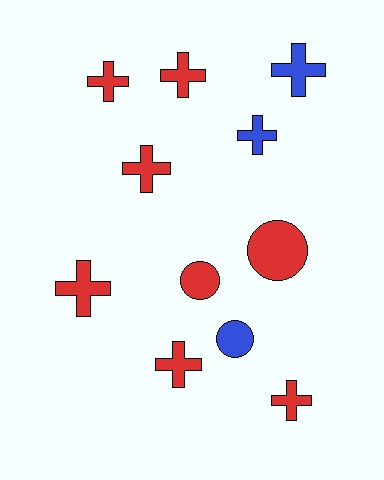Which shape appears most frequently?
Cross, with 8 objects.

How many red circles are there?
There are 2 red circles.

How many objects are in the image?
There are 11 objects.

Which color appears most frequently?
Red, with 8 objects.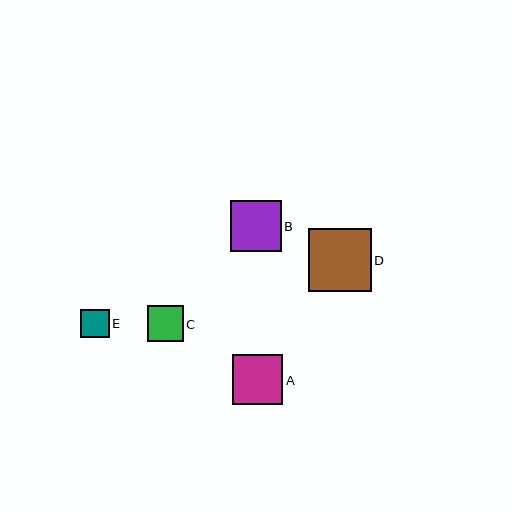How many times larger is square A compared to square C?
Square A is approximately 1.4 times the size of square C.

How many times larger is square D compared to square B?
Square D is approximately 1.2 times the size of square B.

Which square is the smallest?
Square E is the smallest with a size of approximately 28 pixels.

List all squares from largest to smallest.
From largest to smallest: D, B, A, C, E.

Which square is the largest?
Square D is the largest with a size of approximately 63 pixels.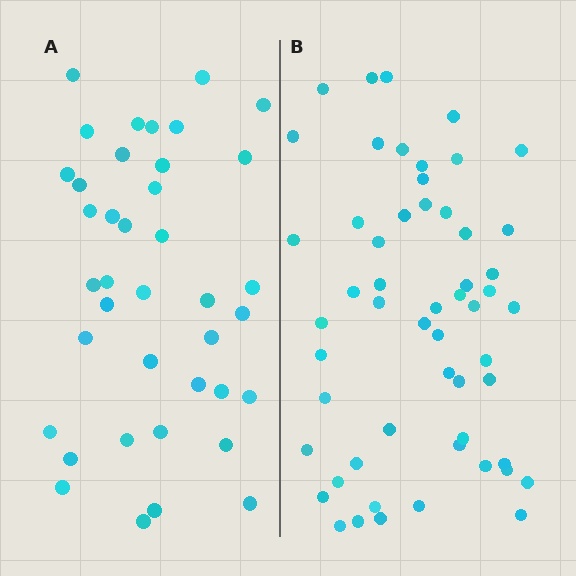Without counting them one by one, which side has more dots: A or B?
Region B (the right region) has more dots.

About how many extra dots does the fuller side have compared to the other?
Region B has approximately 15 more dots than region A.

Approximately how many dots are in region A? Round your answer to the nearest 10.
About 40 dots. (The exact count is 39, which rounds to 40.)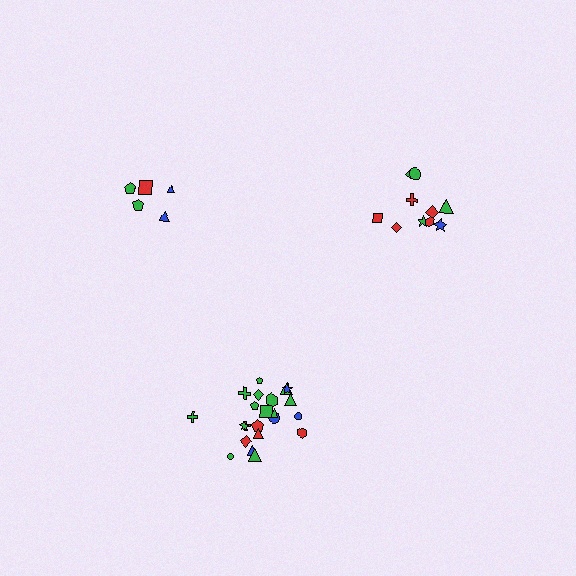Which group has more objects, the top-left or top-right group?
The top-right group.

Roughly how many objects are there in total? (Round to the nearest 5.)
Roughly 35 objects in total.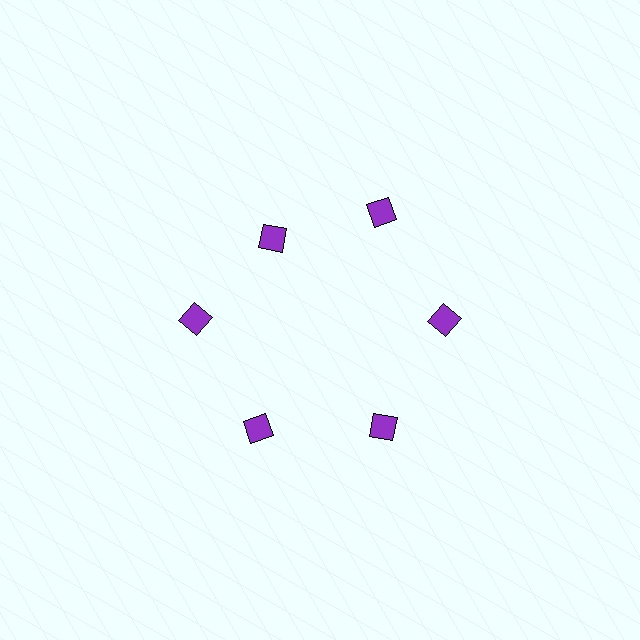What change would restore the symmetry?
The symmetry would be restored by moving it outward, back onto the ring so that all 6 squares sit at equal angles and equal distance from the center.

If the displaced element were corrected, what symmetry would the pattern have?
It would have 6-fold rotational symmetry — the pattern would map onto itself every 60 degrees.